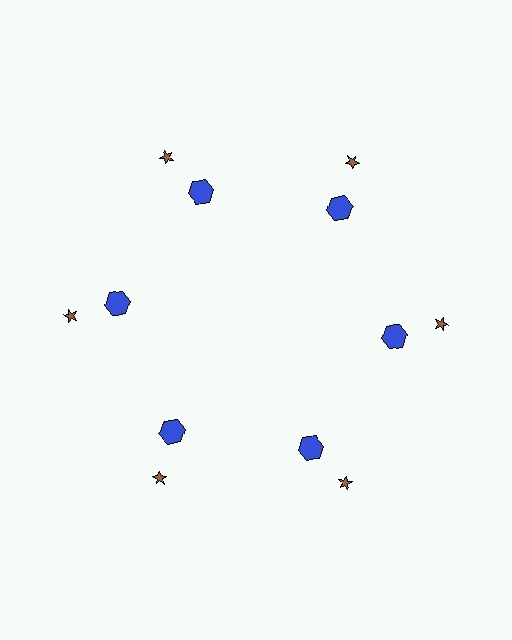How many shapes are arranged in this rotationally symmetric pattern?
There are 12 shapes, arranged in 6 groups of 2.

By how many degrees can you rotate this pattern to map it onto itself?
The pattern maps onto itself every 60 degrees of rotation.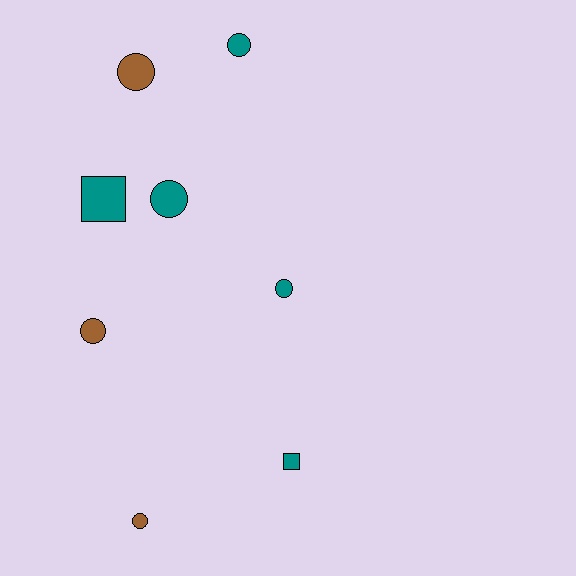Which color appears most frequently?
Teal, with 5 objects.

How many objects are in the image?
There are 8 objects.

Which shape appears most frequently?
Circle, with 6 objects.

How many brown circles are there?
There are 3 brown circles.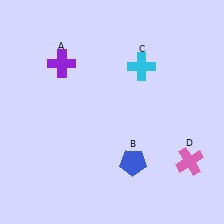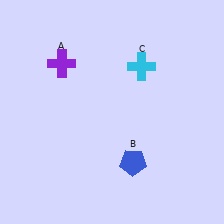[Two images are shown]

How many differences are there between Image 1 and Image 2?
There is 1 difference between the two images.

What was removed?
The pink cross (D) was removed in Image 2.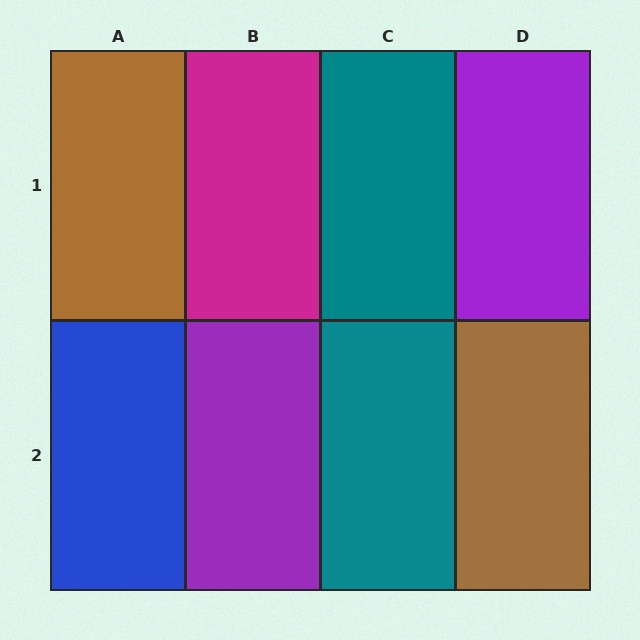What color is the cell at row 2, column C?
Teal.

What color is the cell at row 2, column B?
Purple.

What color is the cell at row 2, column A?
Blue.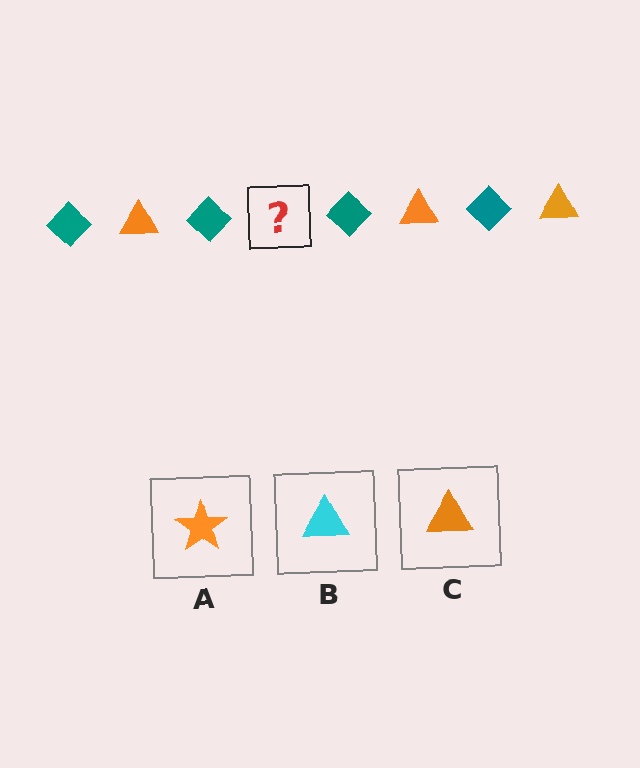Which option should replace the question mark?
Option C.